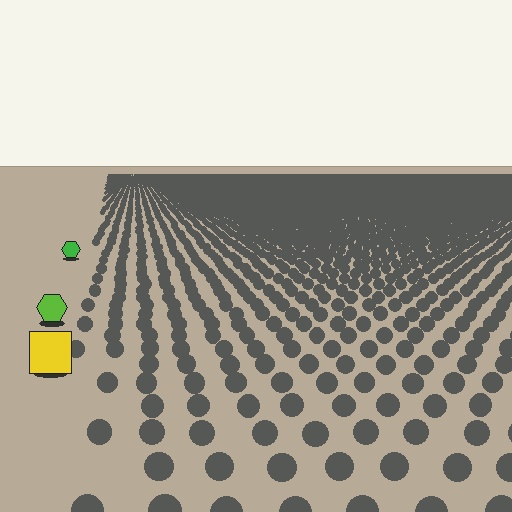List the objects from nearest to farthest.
From nearest to farthest: the yellow square, the lime hexagon, the green hexagon.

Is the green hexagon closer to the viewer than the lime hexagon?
No. The lime hexagon is closer — you can tell from the texture gradient: the ground texture is coarser near it.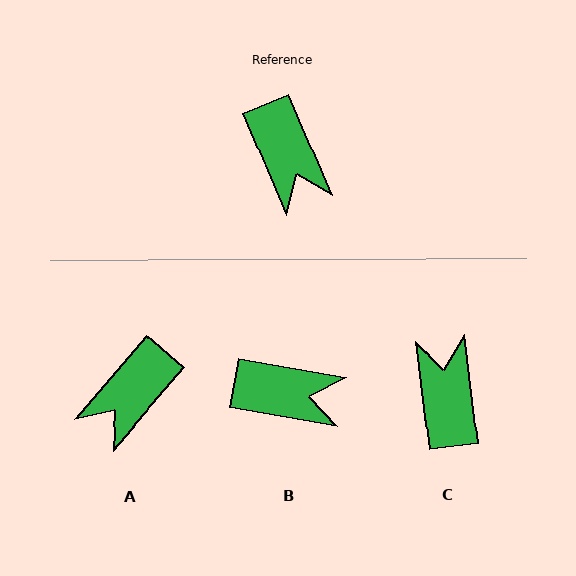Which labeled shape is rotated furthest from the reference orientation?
C, about 164 degrees away.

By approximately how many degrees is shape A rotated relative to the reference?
Approximately 64 degrees clockwise.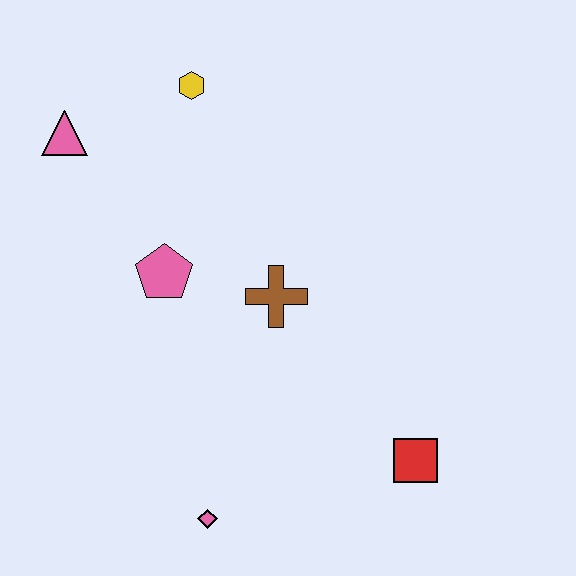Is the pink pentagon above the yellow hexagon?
No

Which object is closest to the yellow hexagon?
The pink triangle is closest to the yellow hexagon.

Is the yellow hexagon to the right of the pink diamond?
No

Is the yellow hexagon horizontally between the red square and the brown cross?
No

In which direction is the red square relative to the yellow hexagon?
The red square is below the yellow hexagon.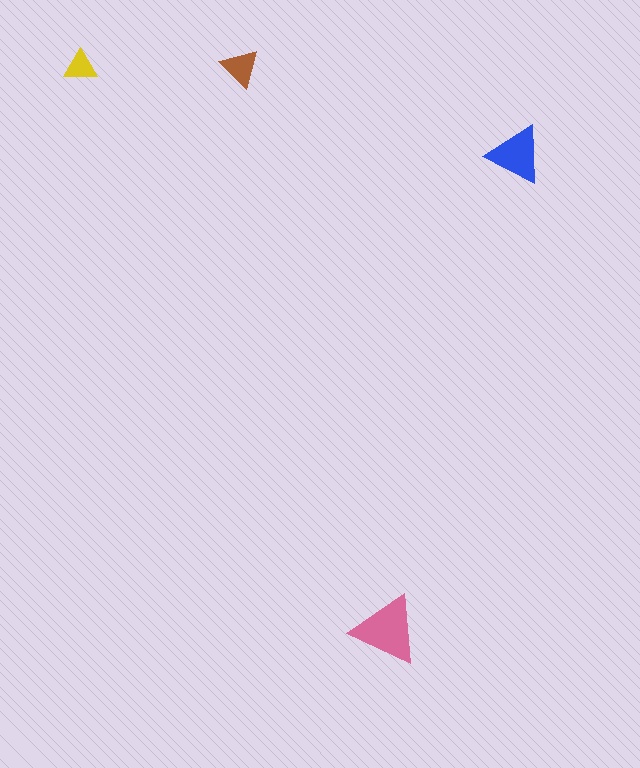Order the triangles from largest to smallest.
the pink one, the blue one, the brown one, the yellow one.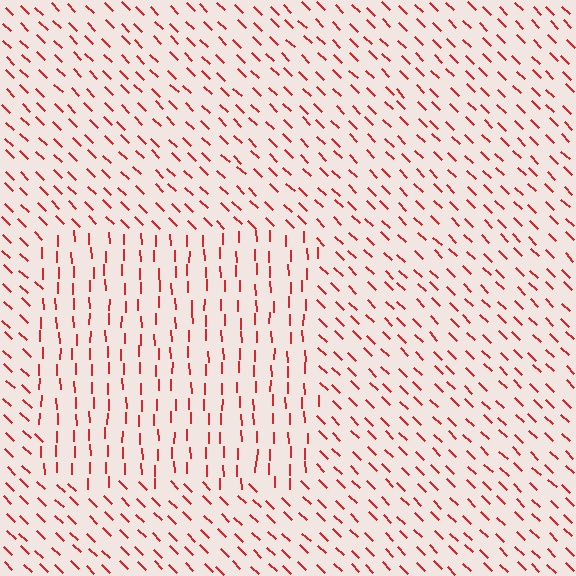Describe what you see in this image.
The image is filled with small red line segments. A rectangle region in the image has lines oriented differently from the surrounding lines, creating a visible texture boundary.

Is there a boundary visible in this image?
Yes, there is a texture boundary formed by a change in line orientation.